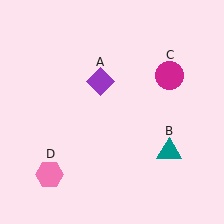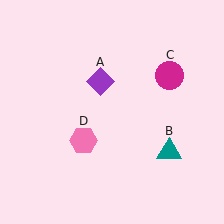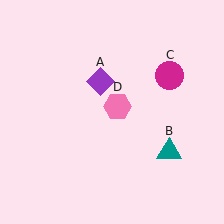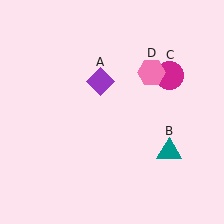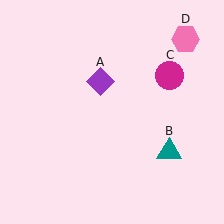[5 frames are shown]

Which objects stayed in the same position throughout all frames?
Purple diamond (object A) and teal triangle (object B) and magenta circle (object C) remained stationary.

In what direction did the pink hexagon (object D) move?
The pink hexagon (object D) moved up and to the right.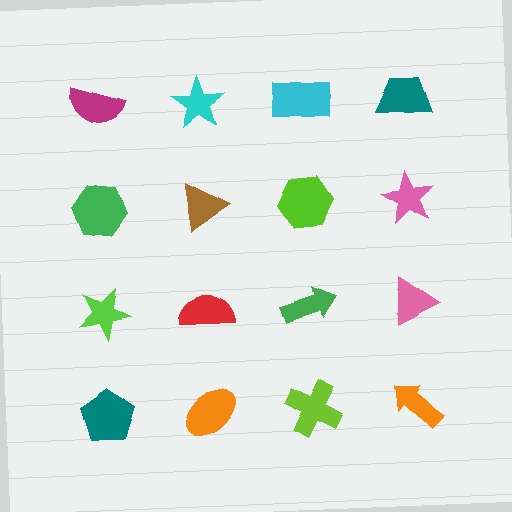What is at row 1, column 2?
A cyan star.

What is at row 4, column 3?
A lime cross.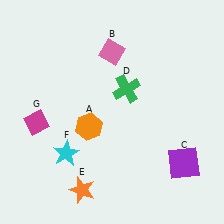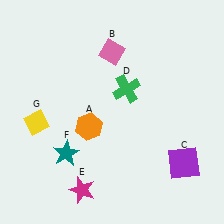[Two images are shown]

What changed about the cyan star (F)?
In Image 1, F is cyan. In Image 2, it changed to teal.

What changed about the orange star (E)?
In Image 1, E is orange. In Image 2, it changed to magenta.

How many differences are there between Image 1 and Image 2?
There are 3 differences between the two images.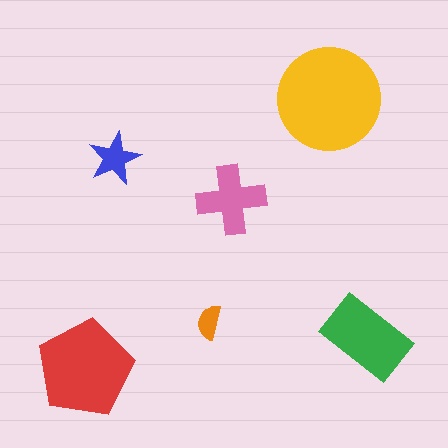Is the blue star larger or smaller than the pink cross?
Smaller.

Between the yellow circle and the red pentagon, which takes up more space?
The yellow circle.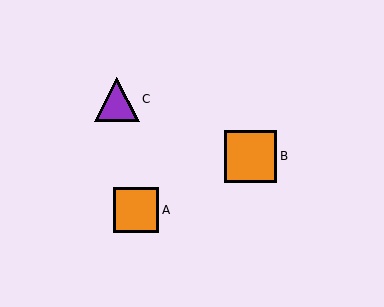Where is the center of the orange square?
The center of the orange square is at (136, 210).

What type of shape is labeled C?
Shape C is a purple triangle.